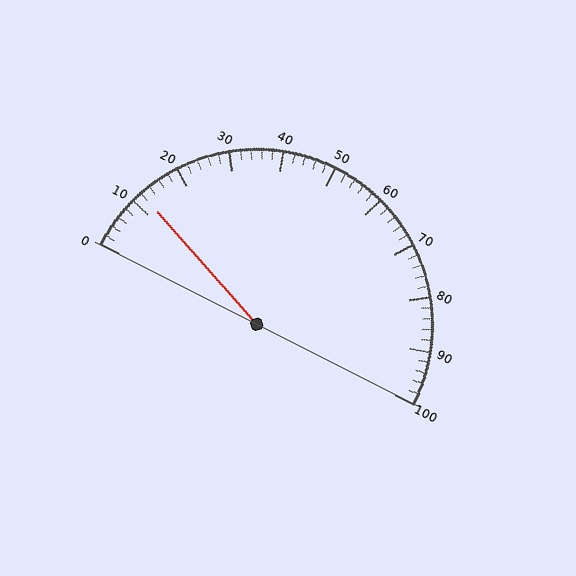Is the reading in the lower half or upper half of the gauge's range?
The reading is in the lower half of the range (0 to 100).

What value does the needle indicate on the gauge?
The needle indicates approximately 12.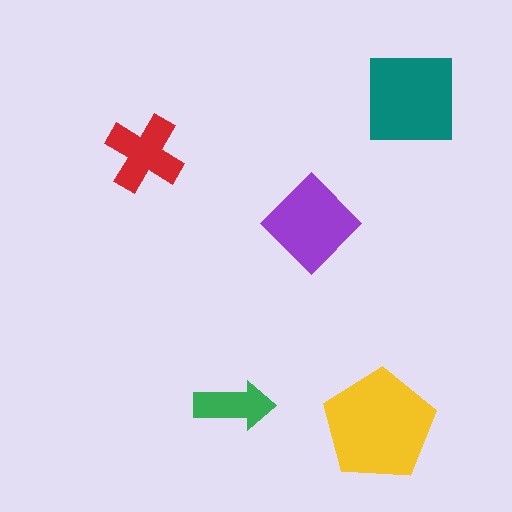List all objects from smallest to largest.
The green arrow, the red cross, the purple diamond, the teal square, the yellow pentagon.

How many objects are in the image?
There are 5 objects in the image.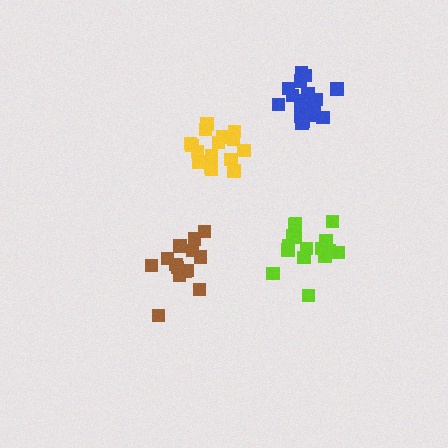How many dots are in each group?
Group 1: 18 dots, Group 2: 14 dots, Group 3: 16 dots, Group 4: 18 dots (66 total).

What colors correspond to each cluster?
The clusters are colored: lime, brown, yellow, blue.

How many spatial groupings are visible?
There are 4 spatial groupings.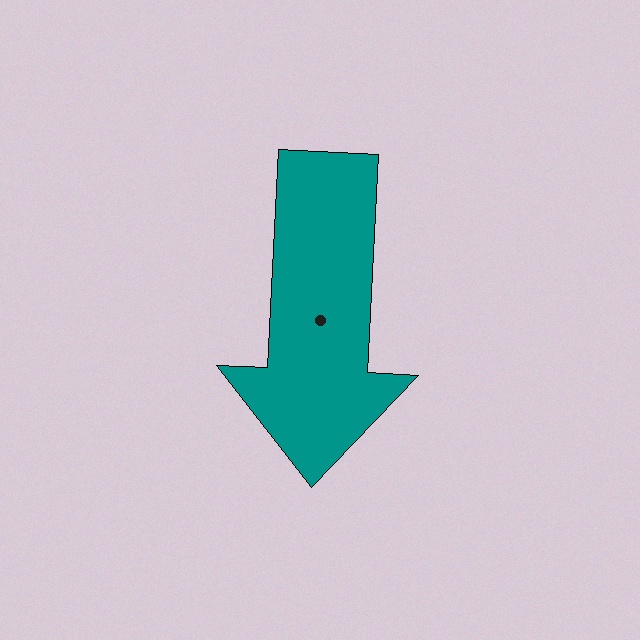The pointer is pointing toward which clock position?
Roughly 6 o'clock.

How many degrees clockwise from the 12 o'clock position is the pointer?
Approximately 183 degrees.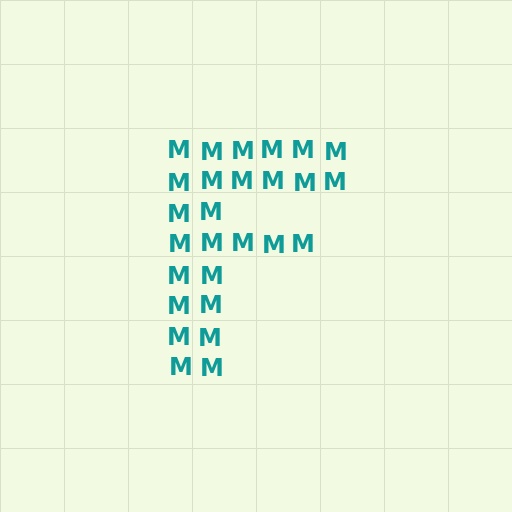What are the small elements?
The small elements are letter M's.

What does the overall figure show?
The overall figure shows the letter F.